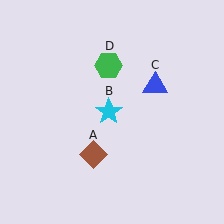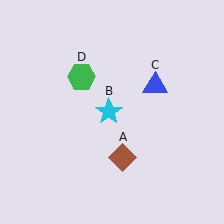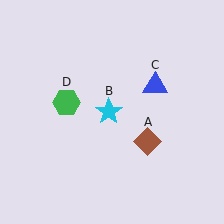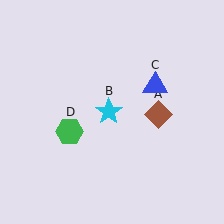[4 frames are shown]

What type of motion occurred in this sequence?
The brown diamond (object A), green hexagon (object D) rotated counterclockwise around the center of the scene.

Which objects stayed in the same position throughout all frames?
Cyan star (object B) and blue triangle (object C) remained stationary.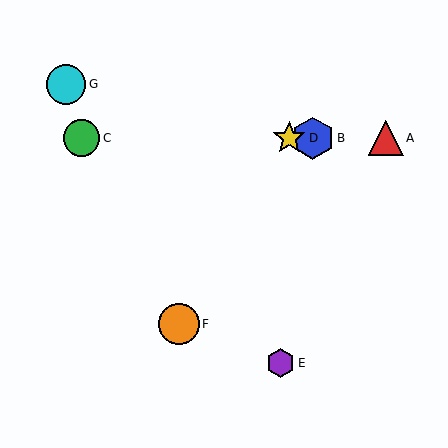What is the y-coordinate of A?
Object A is at y≈138.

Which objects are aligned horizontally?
Objects A, B, C, D are aligned horizontally.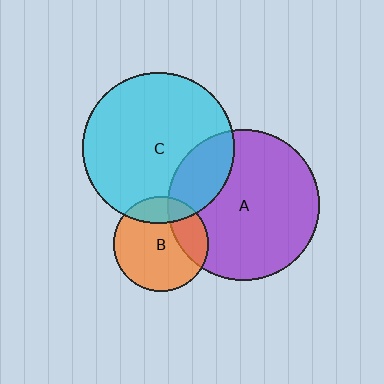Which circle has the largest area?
Circle A (purple).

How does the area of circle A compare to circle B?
Approximately 2.5 times.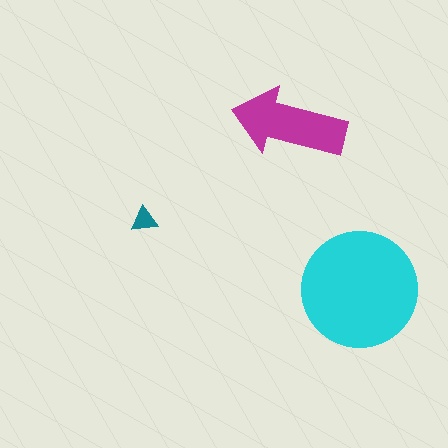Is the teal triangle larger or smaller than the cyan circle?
Smaller.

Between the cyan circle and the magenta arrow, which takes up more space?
The cyan circle.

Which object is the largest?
The cyan circle.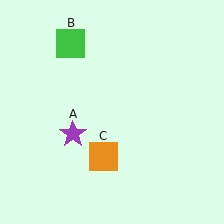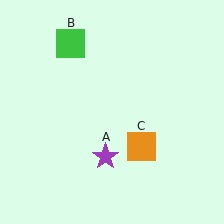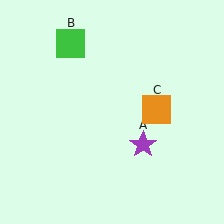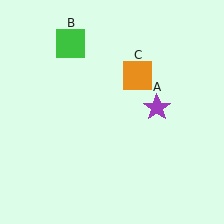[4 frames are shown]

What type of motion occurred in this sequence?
The purple star (object A), orange square (object C) rotated counterclockwise around the center of the scene.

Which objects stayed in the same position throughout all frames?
Green square (object B) remained stationary.